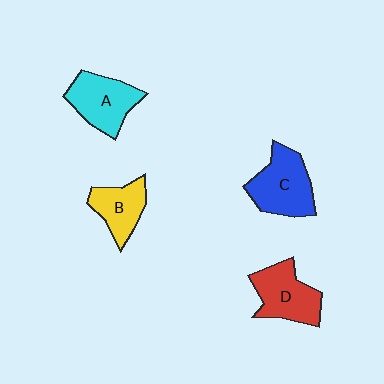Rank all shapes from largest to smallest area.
From largest to smallest: C (blue), A (cyan), D (red), B (yellow).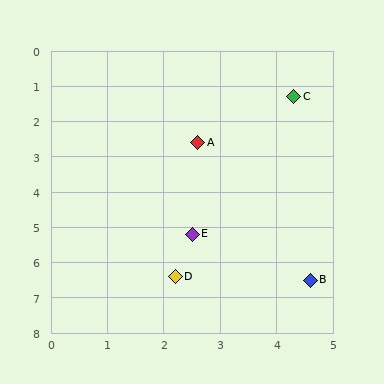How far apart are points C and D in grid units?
Points C and D are about 5.5 grid units apart.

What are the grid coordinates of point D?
Point D is at approximately (2.2, 6.4).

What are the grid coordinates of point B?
Point B is at approximately (4.6, 6.5).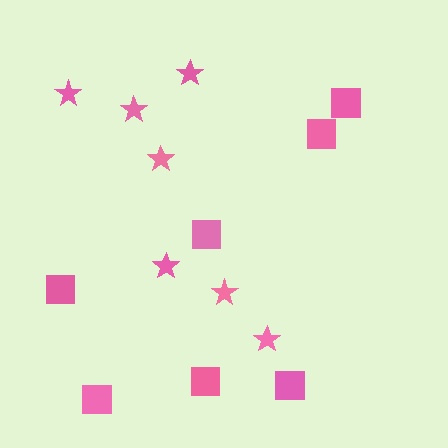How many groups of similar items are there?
There are 2 groups: one group of stars (7) and one group of squares (7).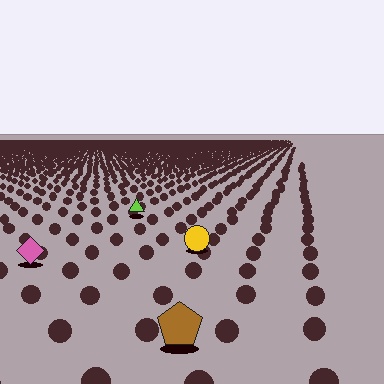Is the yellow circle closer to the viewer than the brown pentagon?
No. The brown pentagon is closer — you can tell from the texture gradient: the ground texture is coarser near it.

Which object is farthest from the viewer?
The lime triangle is farthest from the viewer. It appears smaller and the ground texture around it is denser.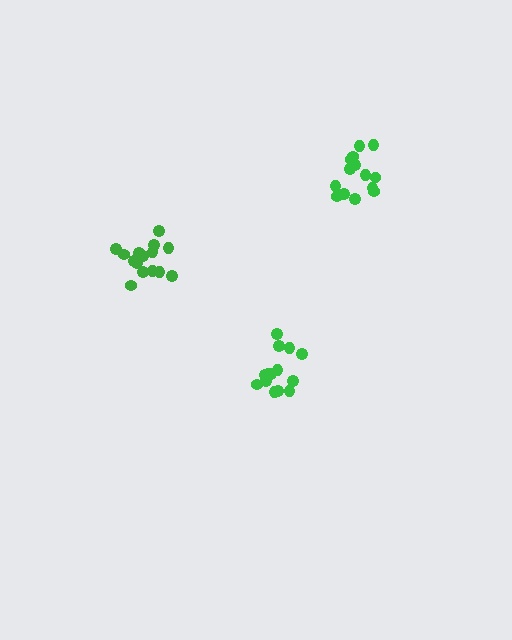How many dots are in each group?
Group 1: 15 dots, Group 2: 14 dots, Group 3: 14 dots (43 total).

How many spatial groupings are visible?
There are 3 spatial groupings.